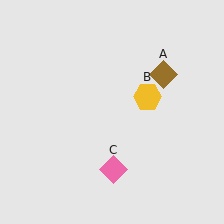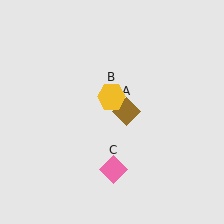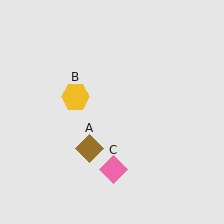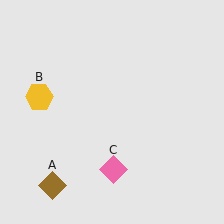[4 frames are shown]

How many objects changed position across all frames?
2 objects changed position: brown diamond (object A), yellow hexagon (object B).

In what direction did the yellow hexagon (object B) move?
The yellow hexagon (object B) moved left.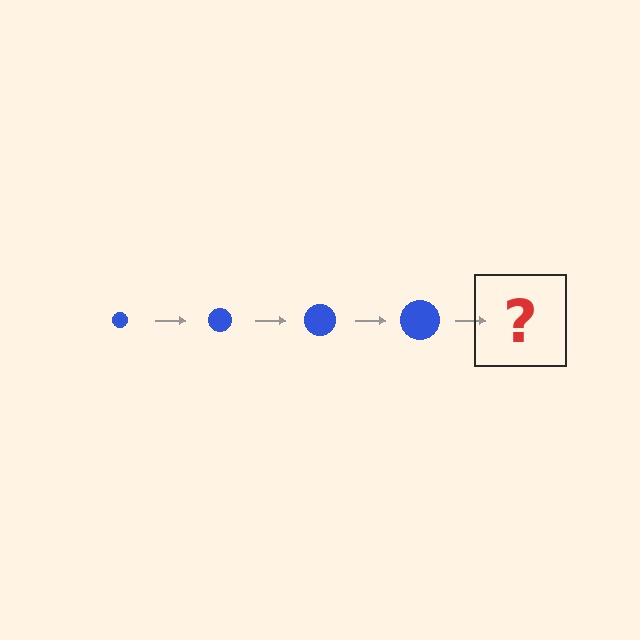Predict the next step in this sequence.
The next step is a blue circle, larger than the previous one.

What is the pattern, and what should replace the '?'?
The pattern is that the circle gets progressively larger each step. The '?' should be a blue circle, larger than the previous one.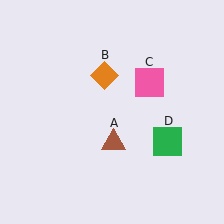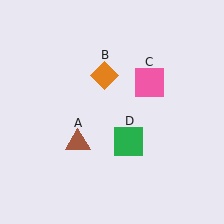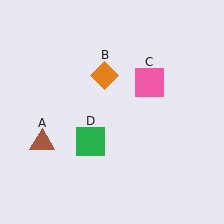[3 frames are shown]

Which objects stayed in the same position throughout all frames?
Orange diamond (object B) and pink square (object C) remained stationary.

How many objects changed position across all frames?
2 objects changed position: brown triangle (object A), green square (object D).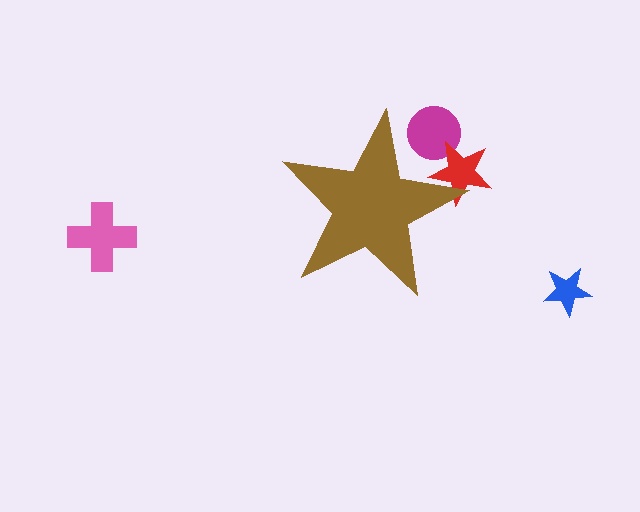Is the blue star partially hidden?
No, the blue star is fully visible.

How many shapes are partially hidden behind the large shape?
2 shapes are partially hidden.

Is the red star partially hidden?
Yes, the red star is partially hidden behind the brown star.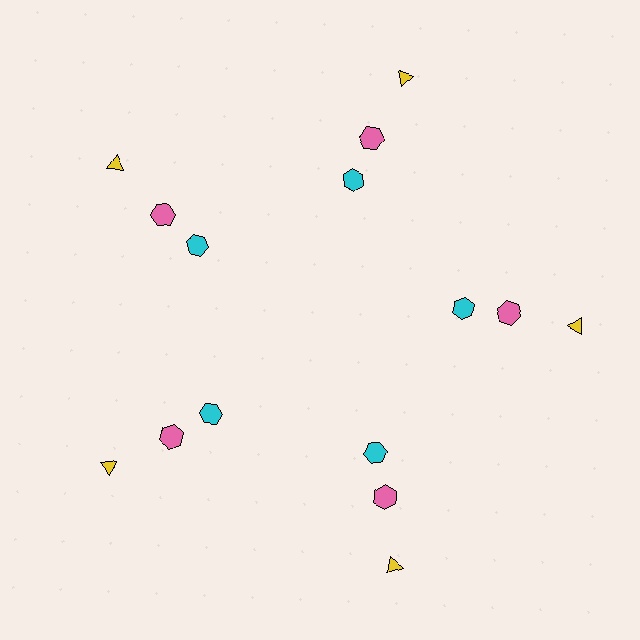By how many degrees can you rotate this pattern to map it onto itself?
The pattern maps onto itself every 72 degrees of rotation.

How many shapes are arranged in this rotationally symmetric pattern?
There are 15 shapes, arranged in 5 groups of 3.